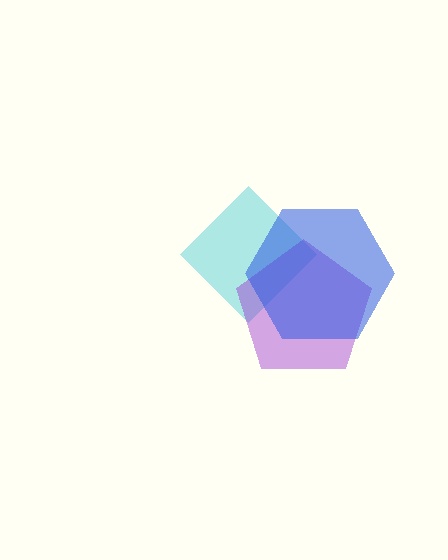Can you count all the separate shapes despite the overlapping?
Yes, there are 3 separate shapes.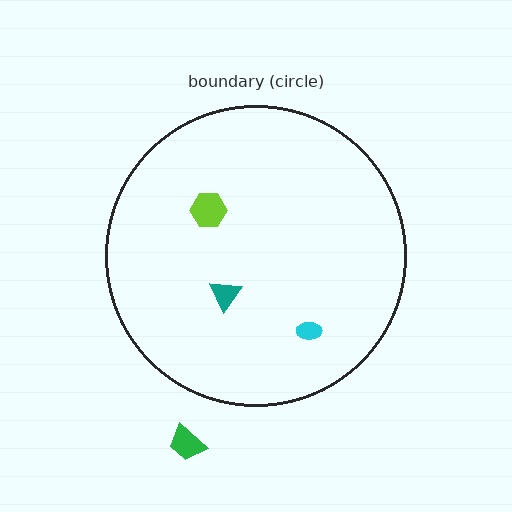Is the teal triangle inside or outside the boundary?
Inside.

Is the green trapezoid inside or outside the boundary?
Outside.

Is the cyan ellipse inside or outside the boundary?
Inside.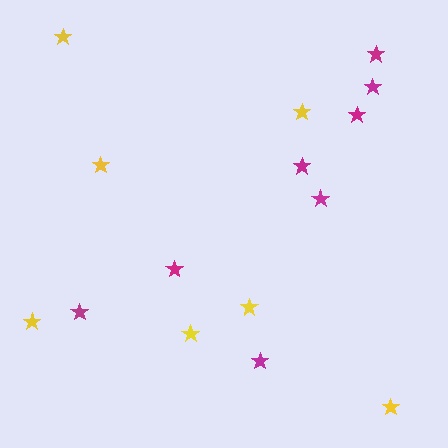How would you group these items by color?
There are 2 groups: one group of yellow stars (7) and one group of magenta stars (8).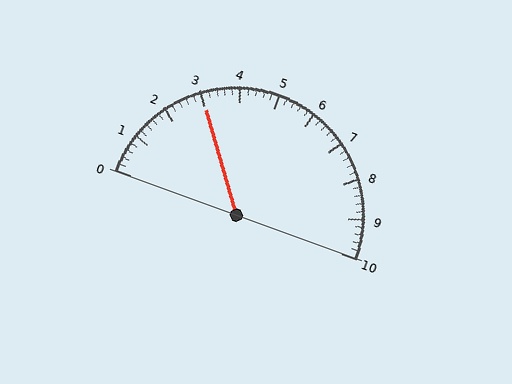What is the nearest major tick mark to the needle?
The nearest major tick mark is 3.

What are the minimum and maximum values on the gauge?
The gauge ranges from 0 to 10.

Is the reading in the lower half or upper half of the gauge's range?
The reading is in the lower half of the range (0 to 10).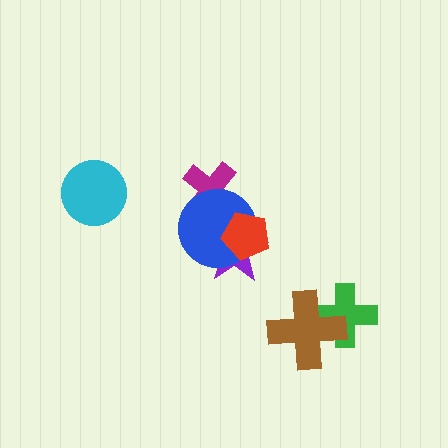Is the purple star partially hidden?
Yes, it is partially covered by another shape.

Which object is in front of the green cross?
The brown cross is in front of the green cross.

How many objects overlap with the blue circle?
3 objects overlap with the blue circle.